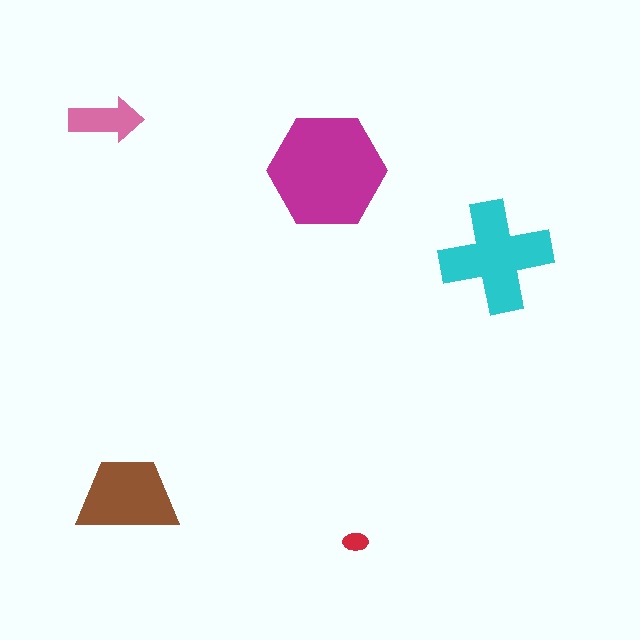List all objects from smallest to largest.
The red ellipse, the pink arrow, the brown trapezoid, the cyan cross, the magenta hexagon.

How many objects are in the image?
There are 5 objects in the image.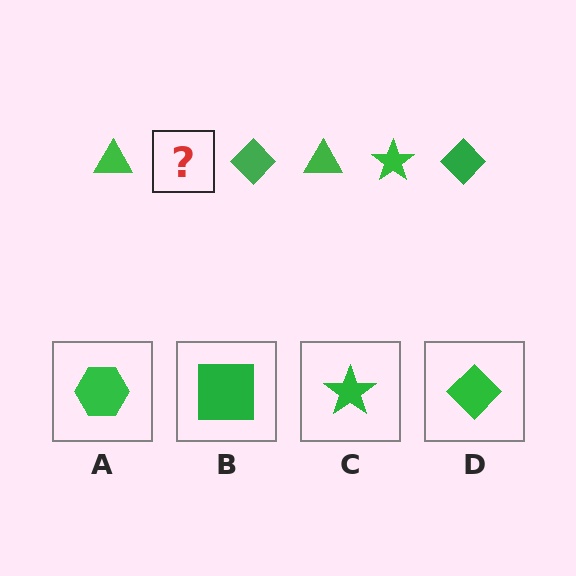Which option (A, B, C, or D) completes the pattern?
C.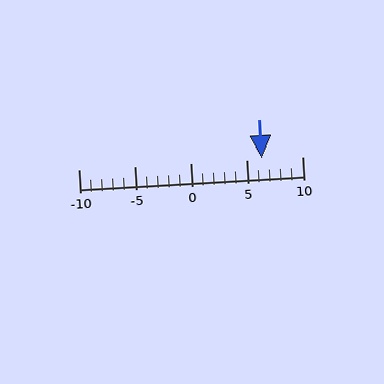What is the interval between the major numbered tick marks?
The major tick marks are spaced 5 units apart.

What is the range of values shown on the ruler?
The ruler shows values from -10 to 10.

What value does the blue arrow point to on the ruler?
The blue arrow points to approximately 6.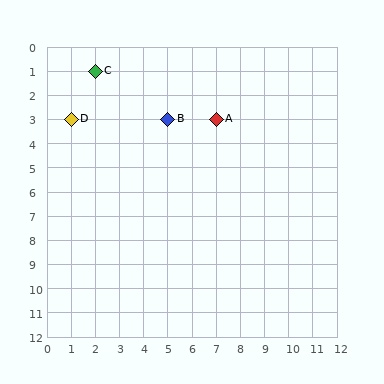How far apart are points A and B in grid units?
Points A and B are 2 columns apart.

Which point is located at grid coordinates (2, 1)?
Point C is at (2, 1).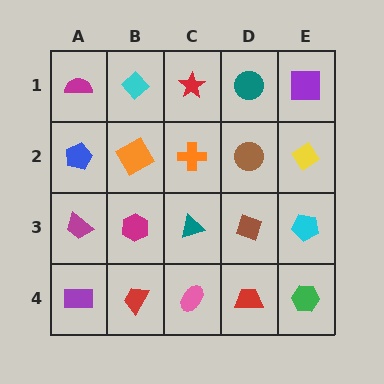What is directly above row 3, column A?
A blue pentagon.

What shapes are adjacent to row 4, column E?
A cyan pentagon (row 3, column E), a red trapezoid (row 4, column D).